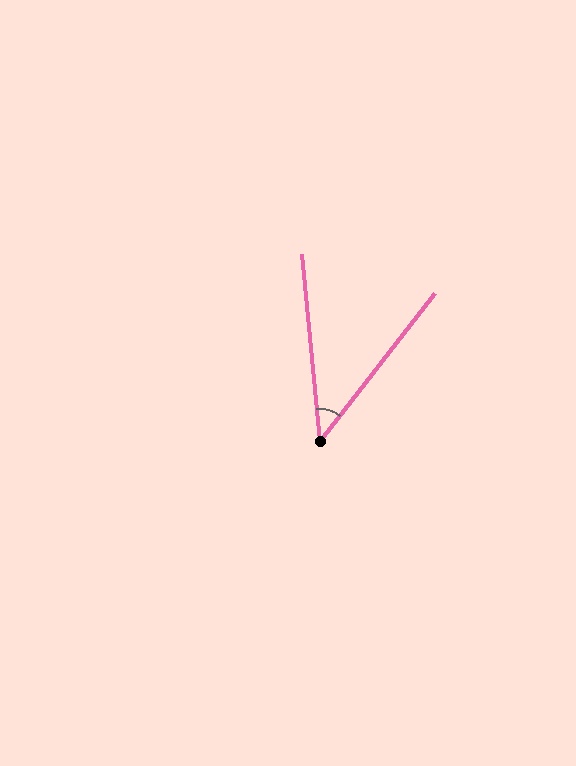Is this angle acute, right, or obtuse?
It is acute.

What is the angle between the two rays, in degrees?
Approximately 43 degrees.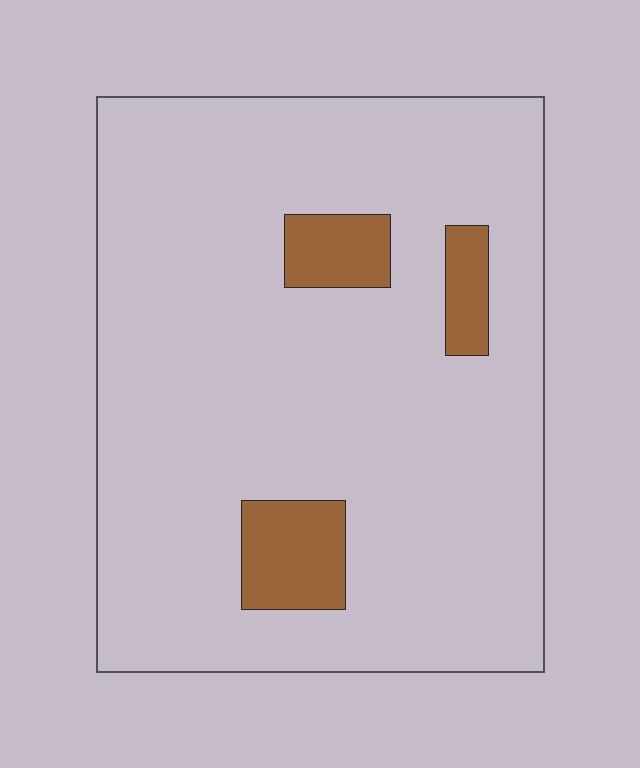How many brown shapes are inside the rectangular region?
3.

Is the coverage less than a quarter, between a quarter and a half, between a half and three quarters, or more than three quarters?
Less than a quarter.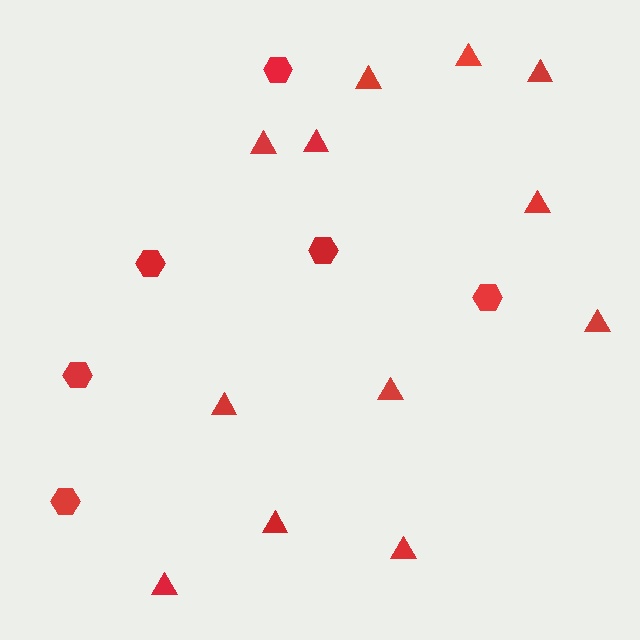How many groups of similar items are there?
There are 2 groups: one group of hexagons (6) and one group of triangles (12).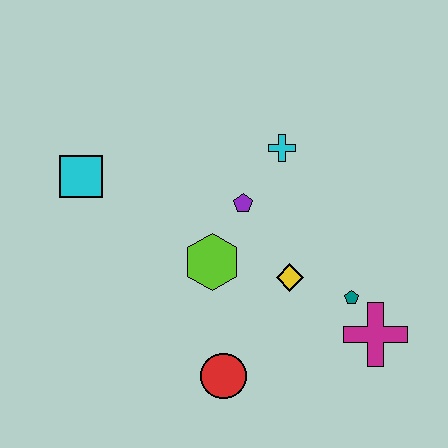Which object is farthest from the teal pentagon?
The cyan square is farthest from the teal pentagon.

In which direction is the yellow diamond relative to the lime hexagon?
The yellow diamond is to the right of the lime hexagon.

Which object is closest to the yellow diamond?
The teal pentagon is closest to the yellow diamond.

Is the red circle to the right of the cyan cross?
No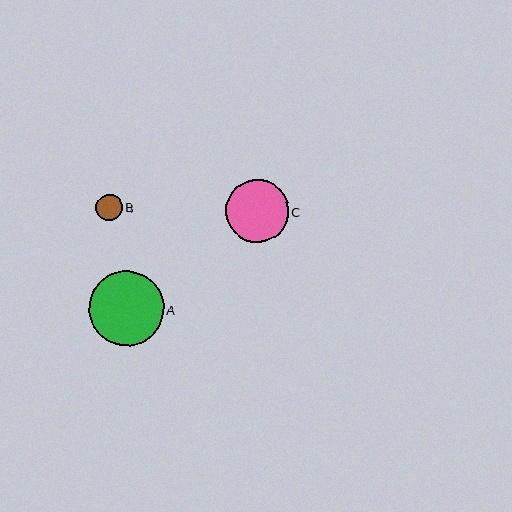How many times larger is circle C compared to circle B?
Circle C is approximately 2.4 times the size of circle B.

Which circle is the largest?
Circle A is the largest with a size of approximately 75 pixels.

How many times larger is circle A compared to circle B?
Circle A is approximately 2.9 times the size of circle B.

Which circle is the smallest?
Circle B is the smallest with a size of approximately 26 pixels.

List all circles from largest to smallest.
From largest to smallest: A, C, B.